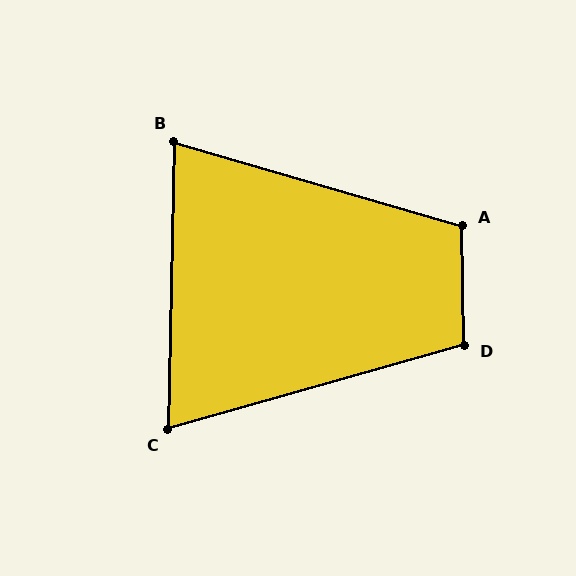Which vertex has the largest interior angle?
A, at approximately 107 degrees.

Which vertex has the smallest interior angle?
C, at approximately 73 degrees.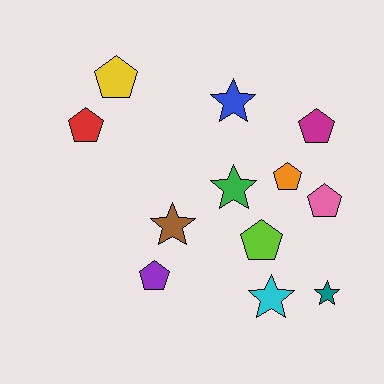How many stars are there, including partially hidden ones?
There are 5 stars.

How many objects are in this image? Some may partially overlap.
There are 12 objects.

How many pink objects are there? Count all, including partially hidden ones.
There is 1 pink object.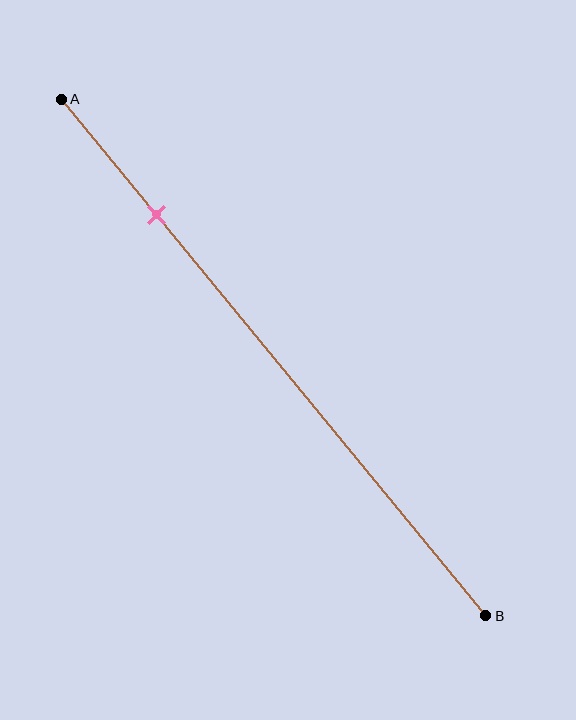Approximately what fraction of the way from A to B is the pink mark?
The pink mark is approximately 20% of the way from A to B.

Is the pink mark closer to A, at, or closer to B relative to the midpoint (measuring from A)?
The pink mark is closer to point A than the midpoint of segment AB.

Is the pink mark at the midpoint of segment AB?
No, the mark is at about 20% from A, not at the 50% midpoint.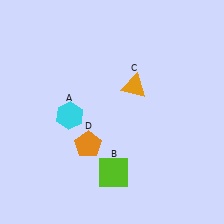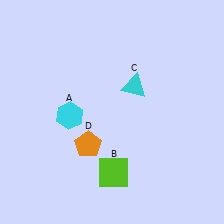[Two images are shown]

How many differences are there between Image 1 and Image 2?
There is 1 difference between the two images.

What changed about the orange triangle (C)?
In Image 1, C is orange. In Image 2, it changed to cyan.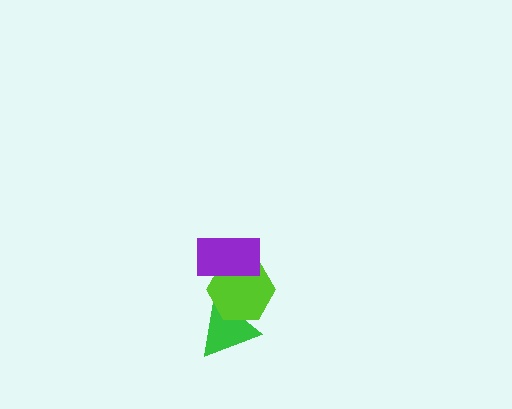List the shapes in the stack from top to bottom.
From top to bottom: the purple rectangle, the lime hexagon, the green triangle.